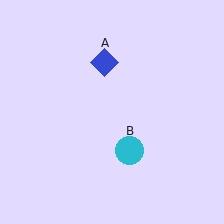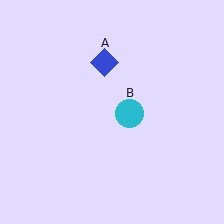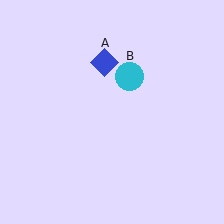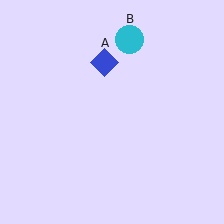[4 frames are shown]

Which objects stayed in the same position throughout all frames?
Blue diamond (object A) remained stationary.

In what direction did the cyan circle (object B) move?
The cyan circle (object B) moved up.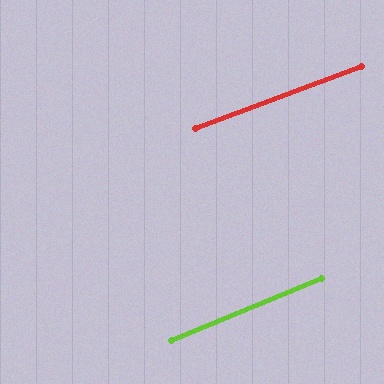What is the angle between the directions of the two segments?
Approximately 2 degrees.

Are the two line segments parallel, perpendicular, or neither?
Parallel — their directions differ by only 1.7°.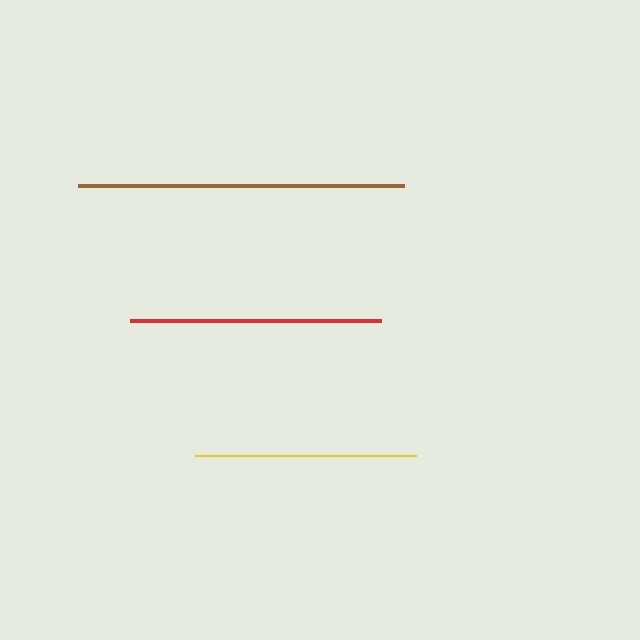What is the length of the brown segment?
The brown segment is approximately 326 pixels long.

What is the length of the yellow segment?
The yellow segment is approximately 221 pixels long.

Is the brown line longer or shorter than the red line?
The brown line is longer than the red line.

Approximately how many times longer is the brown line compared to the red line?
The brown line is approximately 1.3 times the length of the red line.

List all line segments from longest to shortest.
From longest to shortest: brown, red, yellow.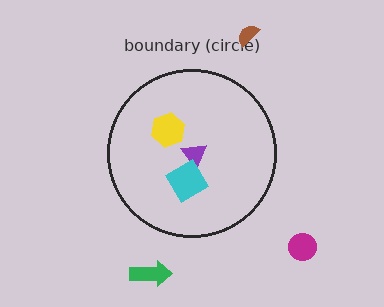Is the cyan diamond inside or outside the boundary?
Inside.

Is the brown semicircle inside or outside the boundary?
Outside.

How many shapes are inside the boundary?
3 inside, 3 outside.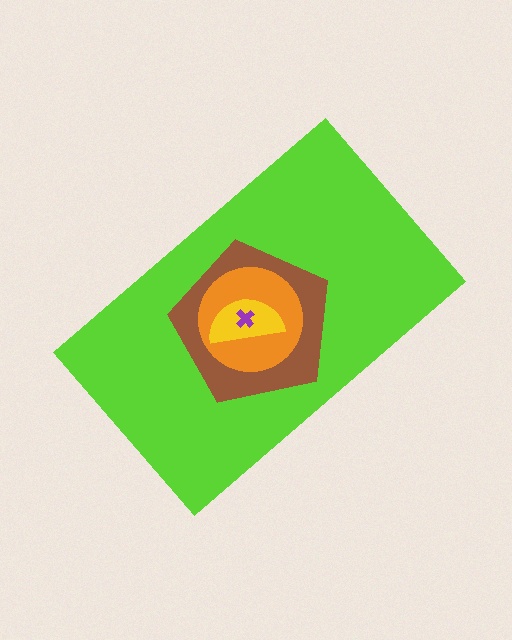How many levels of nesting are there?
5.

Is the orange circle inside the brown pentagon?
Yes.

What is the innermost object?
The purple cross.